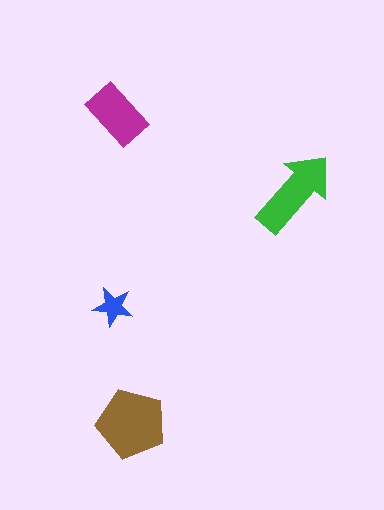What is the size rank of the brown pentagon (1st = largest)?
1st.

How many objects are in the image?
There are 4 objects in the image.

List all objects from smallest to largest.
The blue star, the magenta rectangle, the green arrow, the brown pentagon.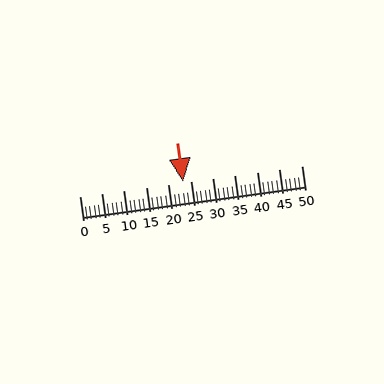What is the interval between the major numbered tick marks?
The major tick marks are spaced 5 units apart.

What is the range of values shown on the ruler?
The ruler shows values from 0 to 50.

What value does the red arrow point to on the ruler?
The red arrow points to approximately 23.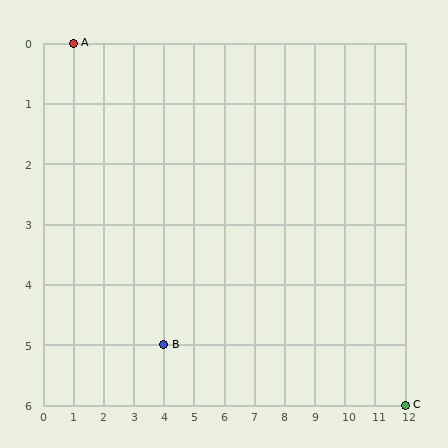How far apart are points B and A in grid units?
Points B and A are 3 columns and 5 rows apart (about 5.8 grid units diagonally).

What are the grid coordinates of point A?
Point A is at grid coordinates (1, 0).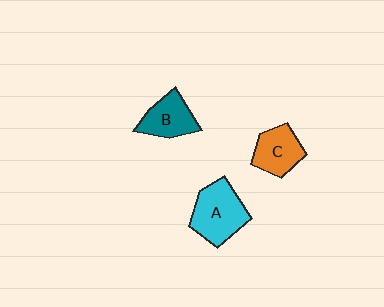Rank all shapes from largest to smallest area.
From largest to smallest: A (cyan), C (orange), B (teal).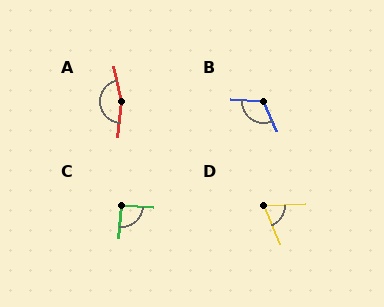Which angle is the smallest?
D, at approximately 68 degrees.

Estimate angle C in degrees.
Approximately 91 degrees.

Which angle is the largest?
A, at approximately 162 degrees.